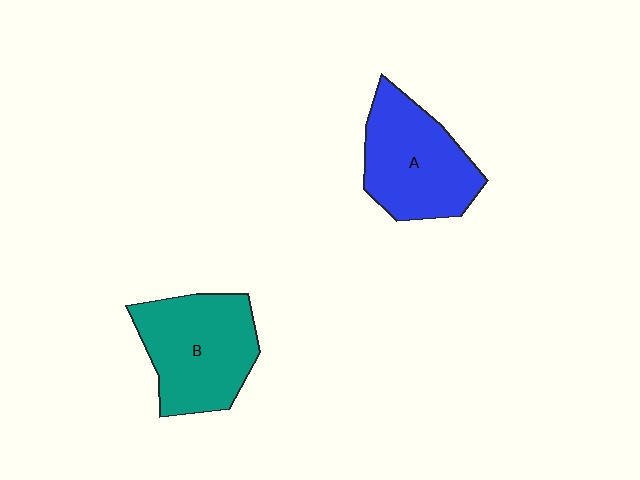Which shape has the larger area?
Shape B (teal).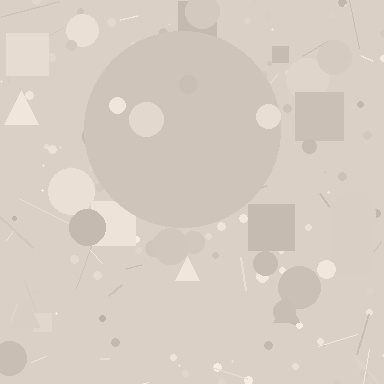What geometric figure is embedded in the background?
A circle is embedded in the background.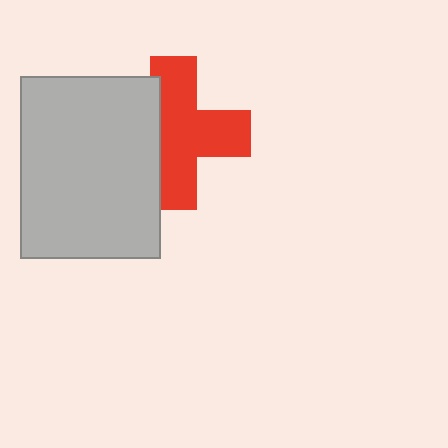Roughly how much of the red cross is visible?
Most of it is visible (roughly 67%).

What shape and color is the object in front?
The object in front is a light gray rectangle.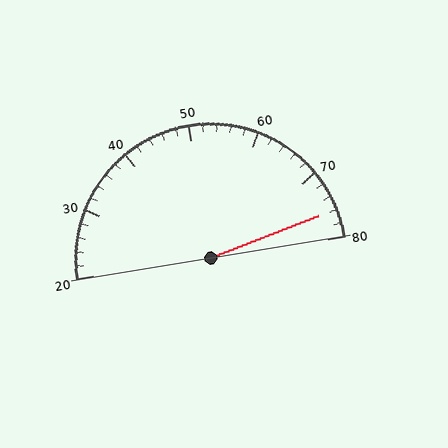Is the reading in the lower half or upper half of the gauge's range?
The reading is in the upper half of the range (20 to 80).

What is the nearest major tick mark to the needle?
The nearest major tick mark is 80.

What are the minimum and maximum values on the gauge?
The gauge ranges from 20 to 80.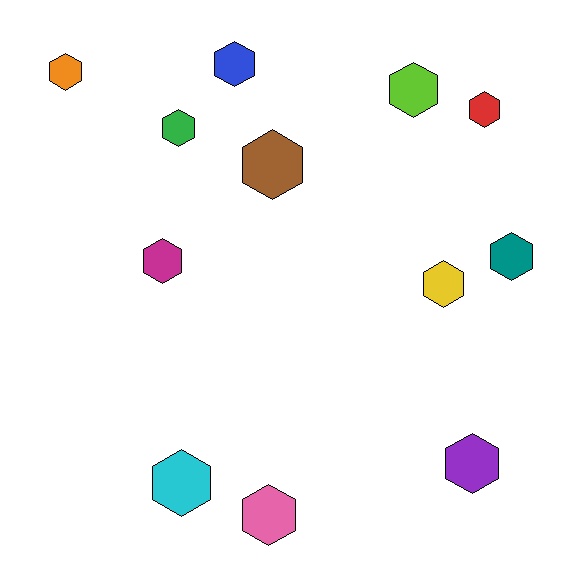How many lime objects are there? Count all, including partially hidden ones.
There is 1 lime object.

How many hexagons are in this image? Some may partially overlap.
There are 12 hexagons.